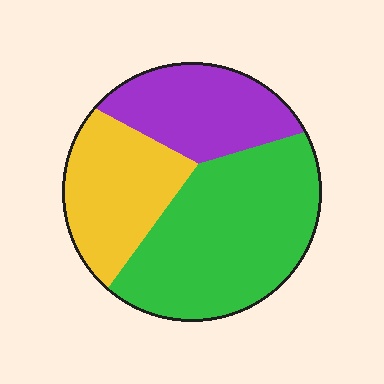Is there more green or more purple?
Green.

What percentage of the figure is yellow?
Yellow takes up between a sixth and a third of the figure.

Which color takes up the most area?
Green, at roughly 50%.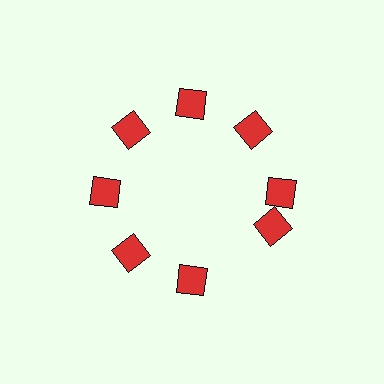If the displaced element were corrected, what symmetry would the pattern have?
It would have 8-fold rotational symmetry — the pattern would map onto itself every 45 degrees.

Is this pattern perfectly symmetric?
No. The 8 red diamonds are arranged in a ring, but one element near the 4 o'clock position is rotated out of alignment along the ring, breaking the 8-fold rotational symmetry.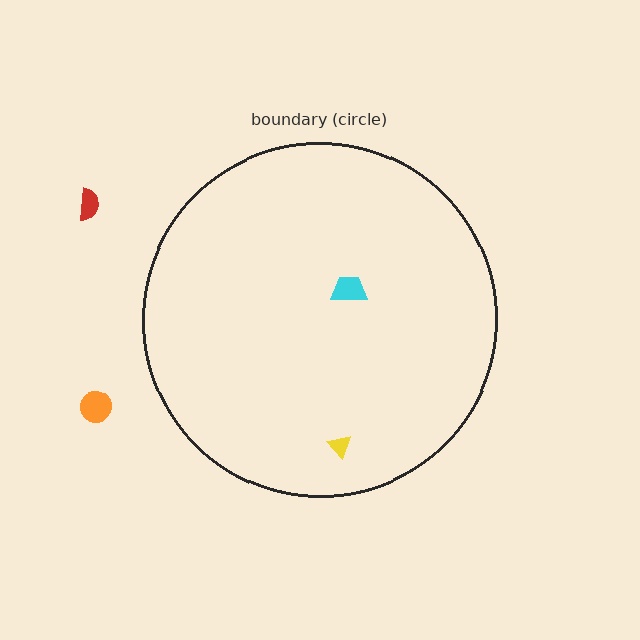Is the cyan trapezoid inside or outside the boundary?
Inside.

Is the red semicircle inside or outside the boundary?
Outside.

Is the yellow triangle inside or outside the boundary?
Inside.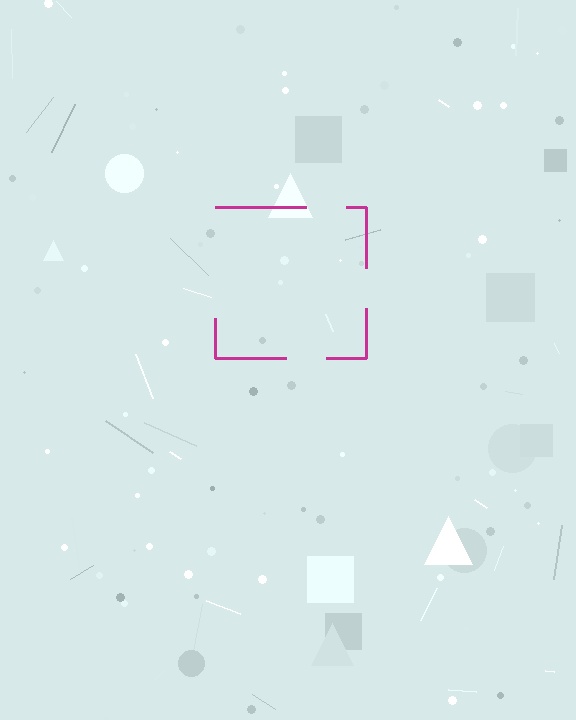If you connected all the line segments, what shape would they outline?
They would outline a square.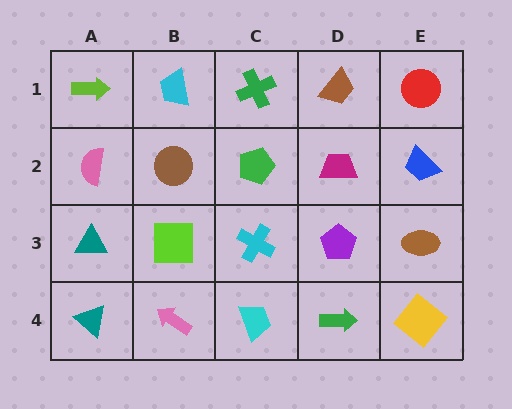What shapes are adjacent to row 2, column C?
A green cross (row 1, column C), a cyan cross (row 3, column C), a brown circle (row 2, column B), a magenta trapezoid (row 2, column D).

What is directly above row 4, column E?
A brown ellipse.